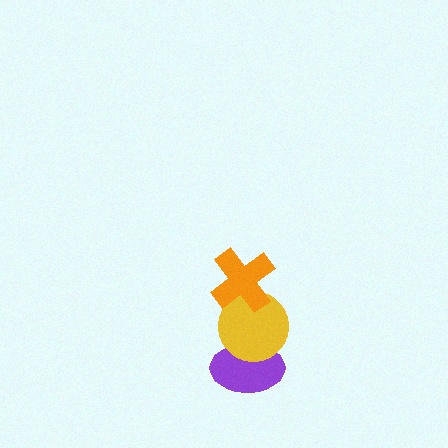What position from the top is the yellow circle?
The yellow circle is 2nd from the top.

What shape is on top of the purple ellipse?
The yellow circle is on top of the purple ellipse.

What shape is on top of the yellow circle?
The orange cross is on top of the yellow circle.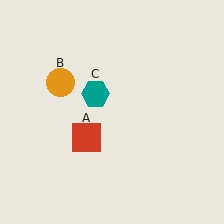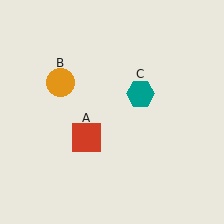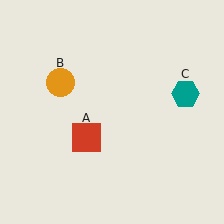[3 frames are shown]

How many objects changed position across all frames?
1 object changed position: teal hexagon (object C).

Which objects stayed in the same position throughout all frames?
Red square (object A) and orange circle (object B) remained stationary.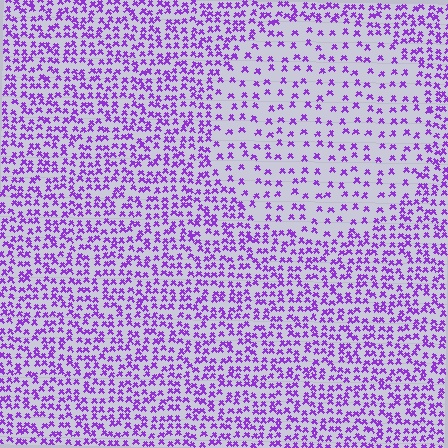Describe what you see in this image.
The image contains small purple elements arranged at two different densities. A circle-shaped region is visible where the elements are less densely packed than the surrounding area.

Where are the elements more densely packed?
The elements are more densely packed outside the circle boundary.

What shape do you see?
I see a circle.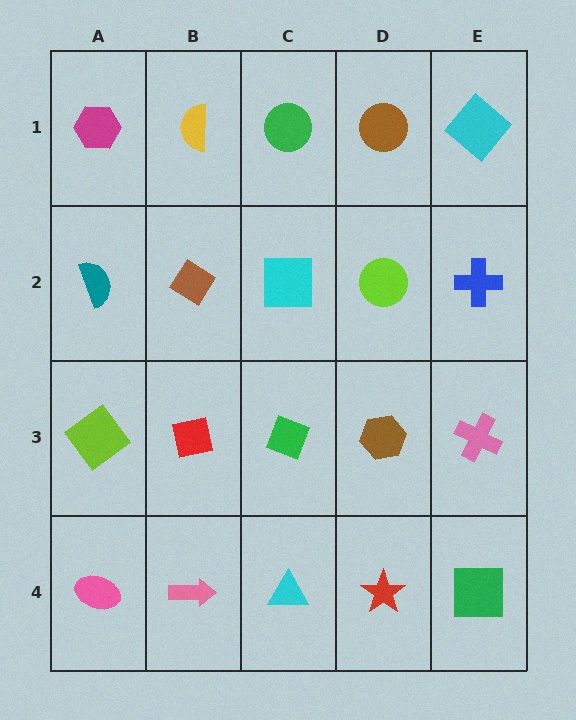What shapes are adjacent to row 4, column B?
A red square (row 3, column B), a pink ellipse (row 4, column A), a cyan triangle (row 4, column C).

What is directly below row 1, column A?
A teal semicircle.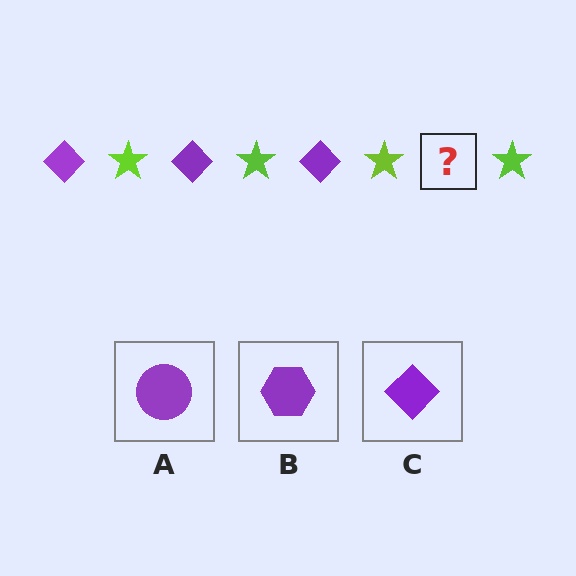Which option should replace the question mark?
Option C.